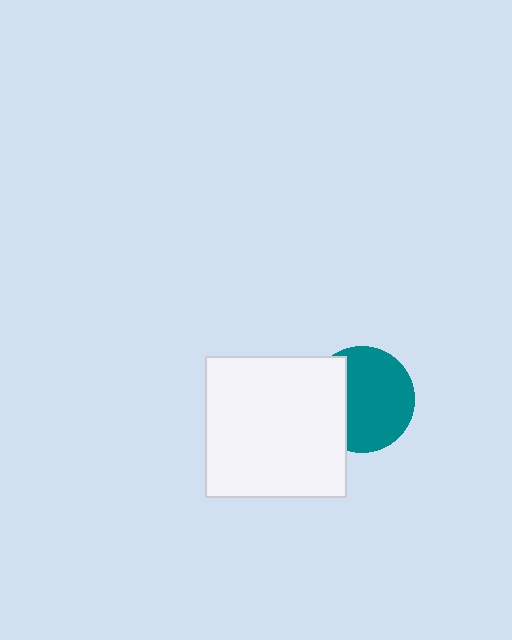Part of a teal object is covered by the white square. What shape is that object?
It is a circle.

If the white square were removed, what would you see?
You would see the complete teal circle.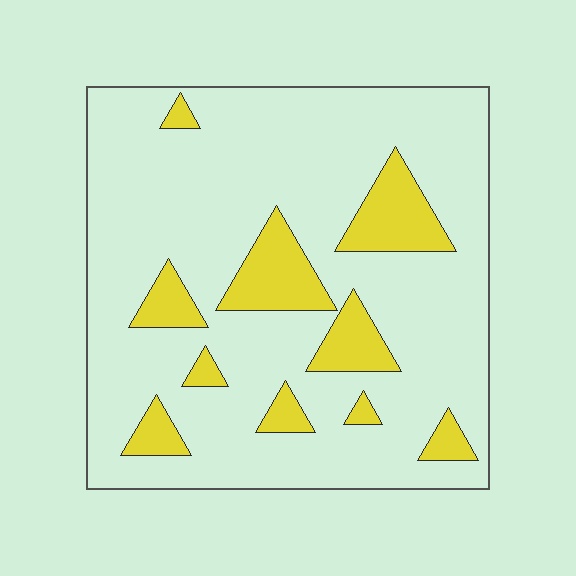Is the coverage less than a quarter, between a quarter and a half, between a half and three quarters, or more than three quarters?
Less than a quarter.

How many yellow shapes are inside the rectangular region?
10.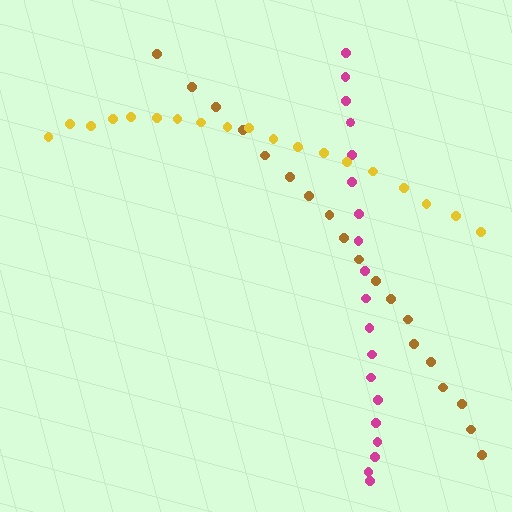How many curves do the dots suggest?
There are 3 distinct paths.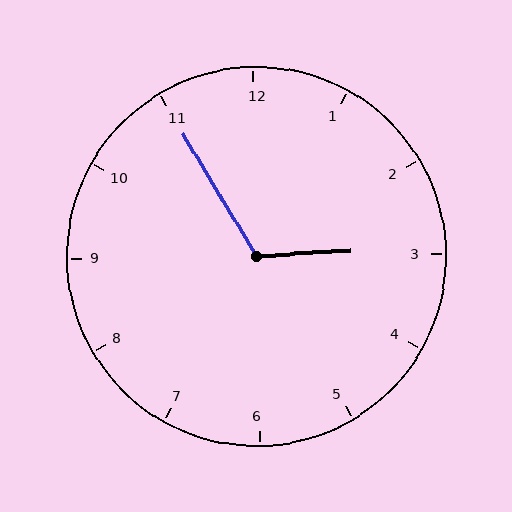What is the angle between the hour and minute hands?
Approximately 118 degrees.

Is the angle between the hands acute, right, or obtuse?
It is obtuse.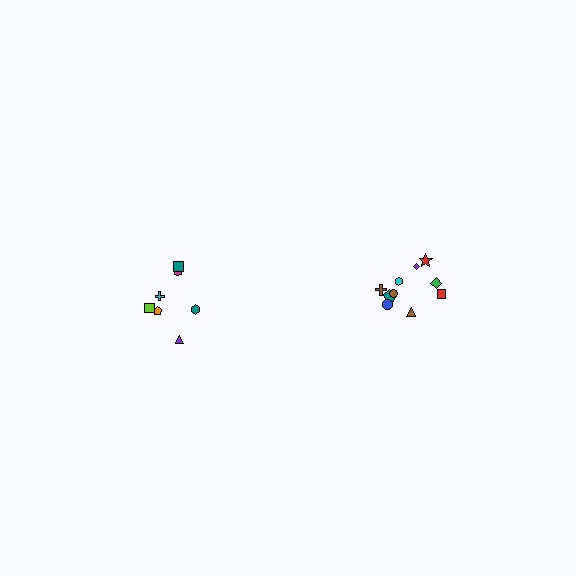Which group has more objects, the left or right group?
The right group.